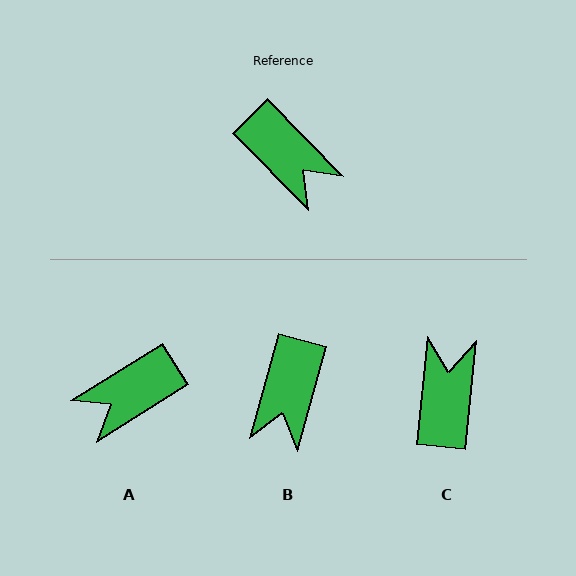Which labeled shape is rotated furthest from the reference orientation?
C, about 130 degrees away.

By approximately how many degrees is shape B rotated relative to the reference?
Approximately 60 degrees clockwise.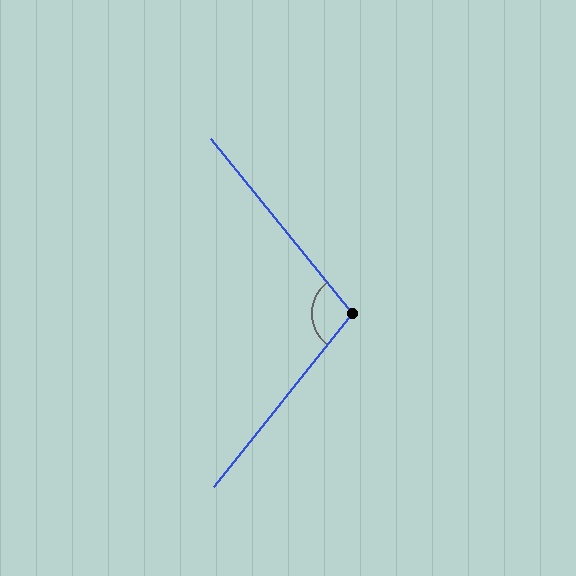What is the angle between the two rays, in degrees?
Approximately 102 degrees.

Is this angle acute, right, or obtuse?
It is obtuse.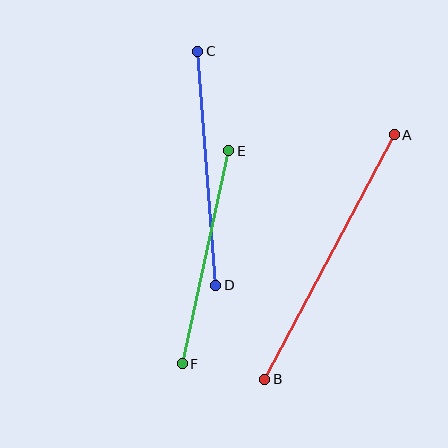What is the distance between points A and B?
The distance is approximately 277 pixels.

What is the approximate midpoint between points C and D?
The midpoint is at approximately (207, 168) pixels.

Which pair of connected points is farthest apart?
Points A and B are farthest apart.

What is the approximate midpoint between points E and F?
The midpoint is at approximately (206, 257) pixels.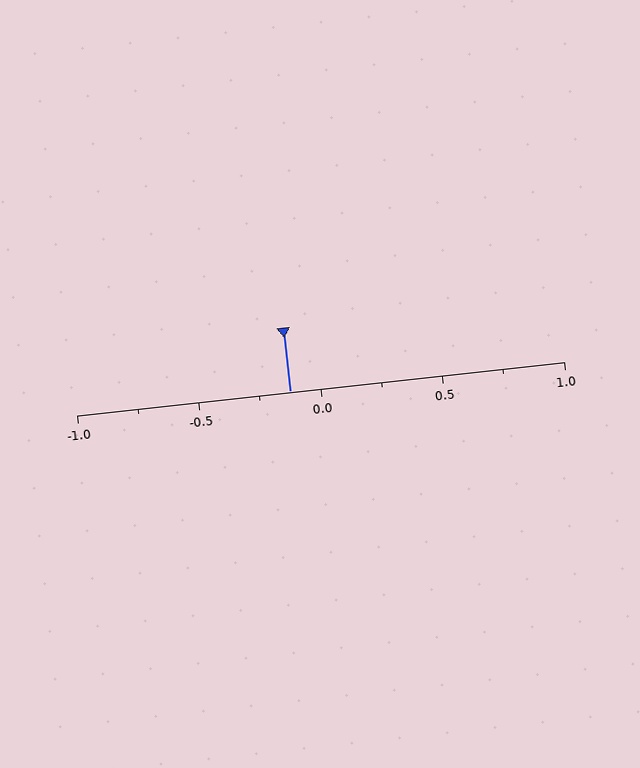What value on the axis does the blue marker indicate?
The marker indicates approximately -0.12.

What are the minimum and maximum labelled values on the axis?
The axis runs from -1.0 to 1.0.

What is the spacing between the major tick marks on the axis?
The major ticks are spaced 0.5 apart.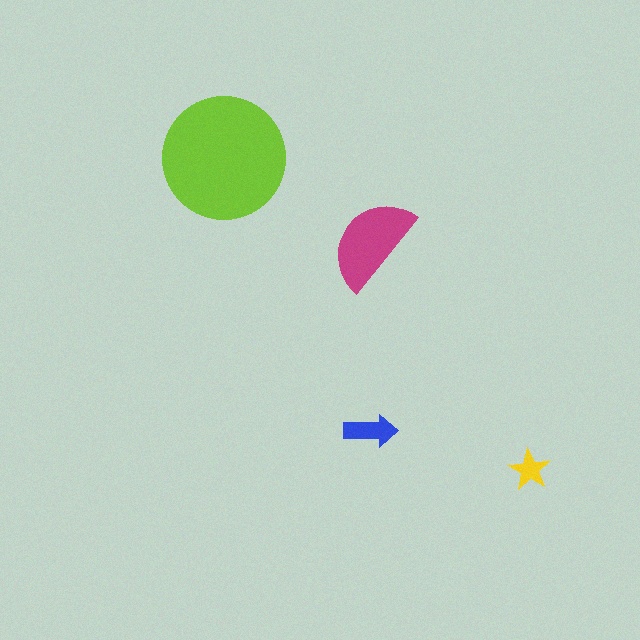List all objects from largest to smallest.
The lime circle, the magenta semicircle, the blue arrow, the yellow star.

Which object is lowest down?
The yellow star is bottommost.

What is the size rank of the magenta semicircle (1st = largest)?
2nd.